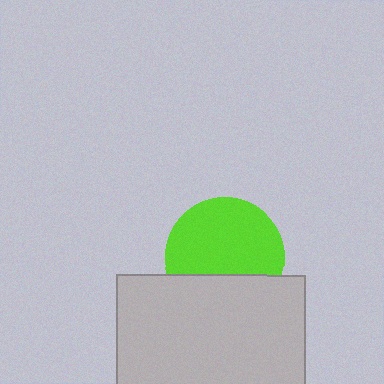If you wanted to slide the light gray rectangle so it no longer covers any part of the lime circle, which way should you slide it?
Slide it down — that is the most direct way to separate the two shapes.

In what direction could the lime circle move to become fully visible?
The lime circle could move up. That would shift it out from behind the light gray rectangle entirely.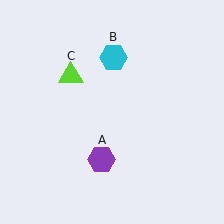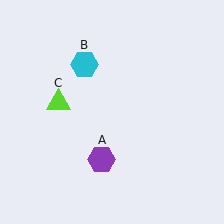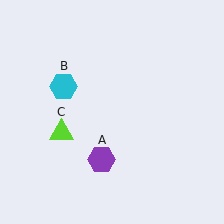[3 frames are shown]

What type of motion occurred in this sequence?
The cyan hexagon (object B), lime triangle (object C) rotated counterclockwise around the center of the scene.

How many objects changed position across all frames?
2 objects changed position: cyan hexagon (object B), lime triangle (object C).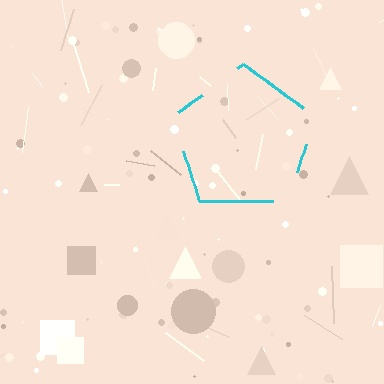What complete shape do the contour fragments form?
The contour fragments form a pentagon.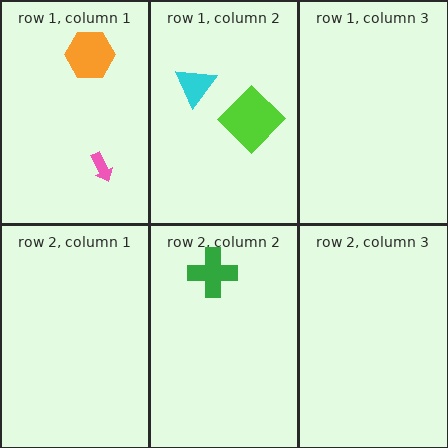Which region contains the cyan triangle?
The row 1, column 2 region.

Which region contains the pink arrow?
The row 1, column 1 region.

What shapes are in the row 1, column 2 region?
The lime diamond, the cyan triangle.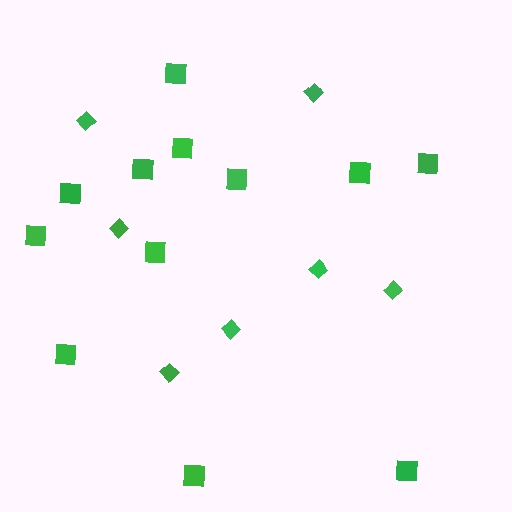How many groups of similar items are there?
There are 2 groups: one group of squares (12) and one group of diamonds (7).